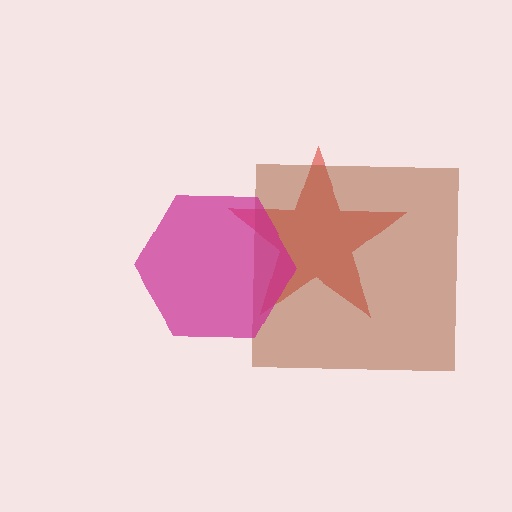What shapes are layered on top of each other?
The layered shapes are: a red star, a brown square, a magenta hexagon.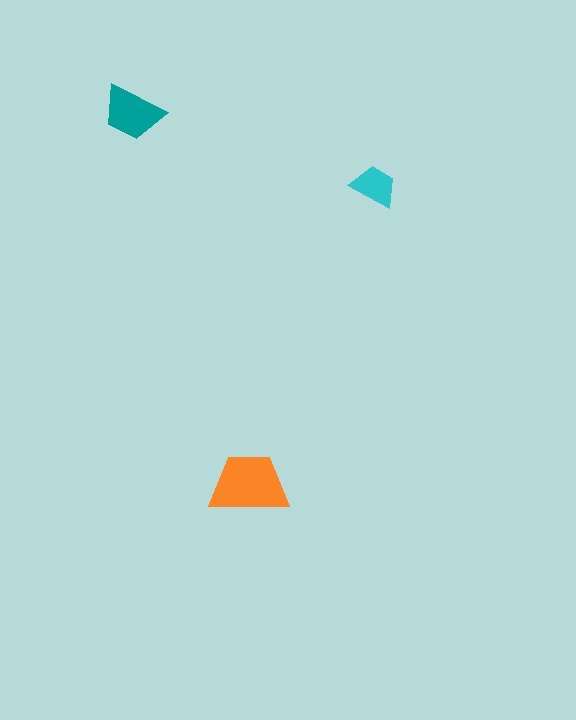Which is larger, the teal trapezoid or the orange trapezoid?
The orange one.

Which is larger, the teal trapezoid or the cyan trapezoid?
The teal one.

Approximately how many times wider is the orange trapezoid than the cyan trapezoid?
About 1.5 times wider.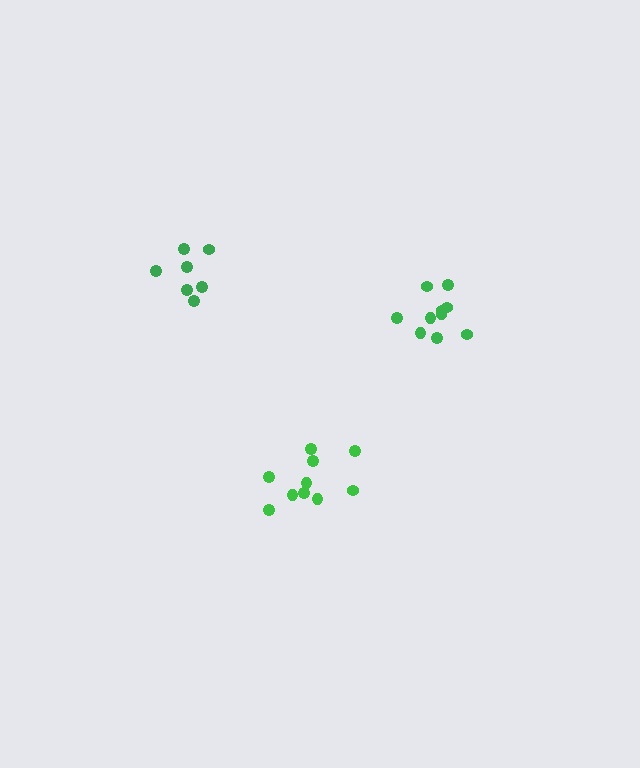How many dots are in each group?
Group 1: 10 dots, Group 2: 10 dots, Group 3: 7 dots (27 total).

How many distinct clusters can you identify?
There are 3 distinct clusters.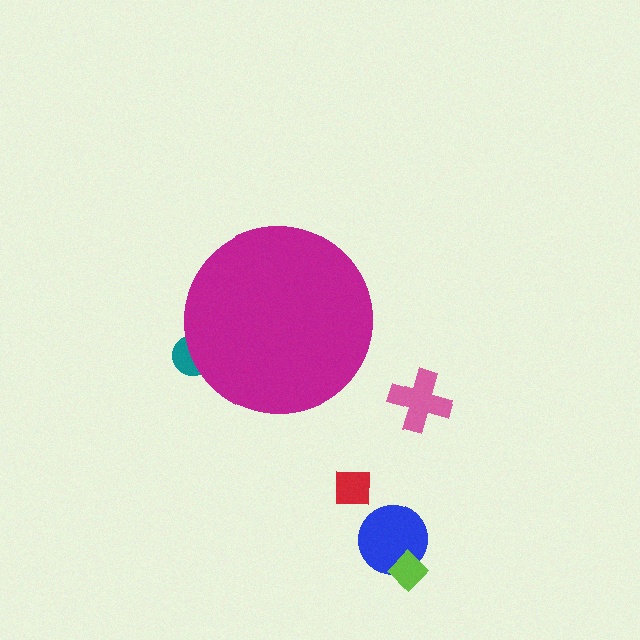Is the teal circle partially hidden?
Yes, the teal circle is partially hidden behind the magenta circle.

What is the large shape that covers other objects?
A magenta circle.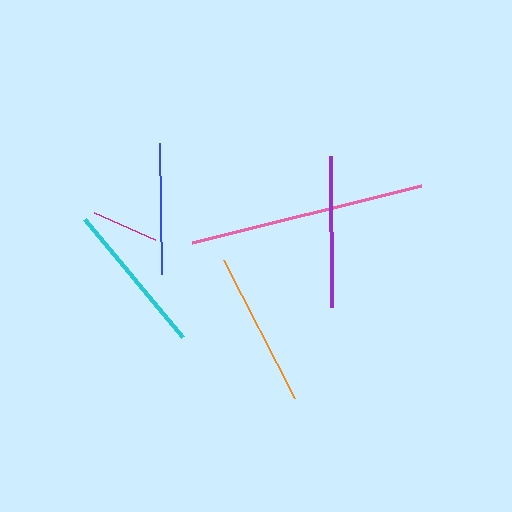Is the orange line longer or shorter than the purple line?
The orange line is longer than the purple line.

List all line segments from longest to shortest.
From longest to shortest: pink, orange, cyan, purple, blue, magenta.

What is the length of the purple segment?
The purple segment is approximately 151 pixels long.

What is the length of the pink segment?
The pink segment is approximately 236 pixels long.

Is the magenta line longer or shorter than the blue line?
The blue line is longer than the magenta line.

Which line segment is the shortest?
The magenta line is the shortest at approximately 67 pixels.